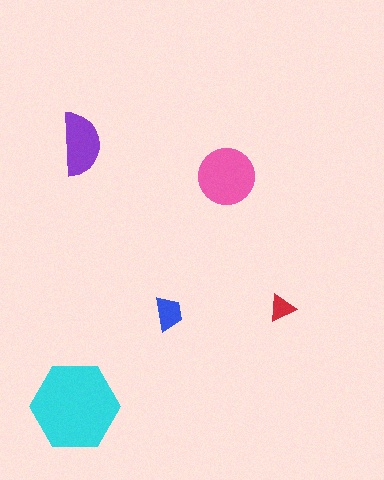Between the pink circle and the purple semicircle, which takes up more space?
The pink circle.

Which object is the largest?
The cyan hexagon.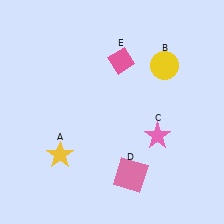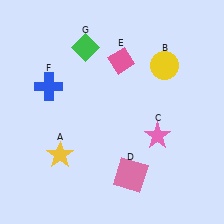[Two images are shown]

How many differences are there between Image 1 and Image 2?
There are 2 differences between the two images.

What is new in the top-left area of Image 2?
A green diamond (G) was added in the top-left area of Image 2.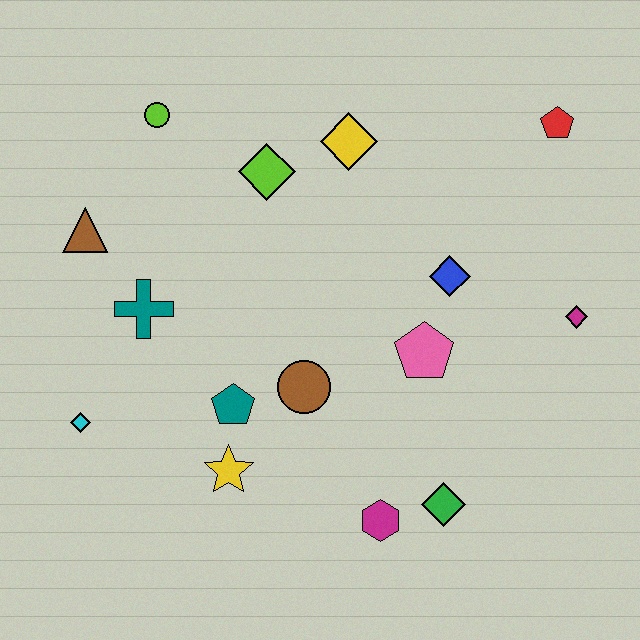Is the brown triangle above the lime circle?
No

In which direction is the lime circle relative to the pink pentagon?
The lime circle is to the left of the pink pentagon.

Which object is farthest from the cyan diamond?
The red pentagon is farthest from the cyan diamond.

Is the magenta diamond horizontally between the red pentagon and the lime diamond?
No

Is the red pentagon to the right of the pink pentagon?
Yes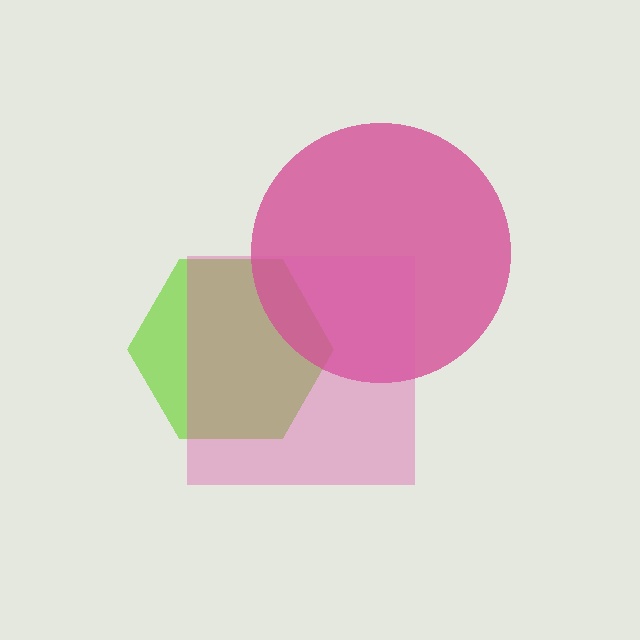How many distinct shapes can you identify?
There are 3 distinct shapes: a lime hexagon, a magenta circle, a pink square.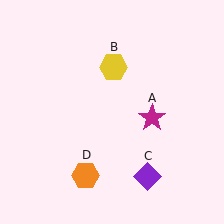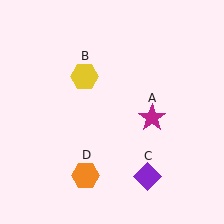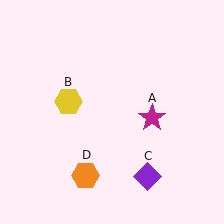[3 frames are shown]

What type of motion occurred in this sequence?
The yellow hexagon (object B) rotated counterclockwise around the center of the scene.